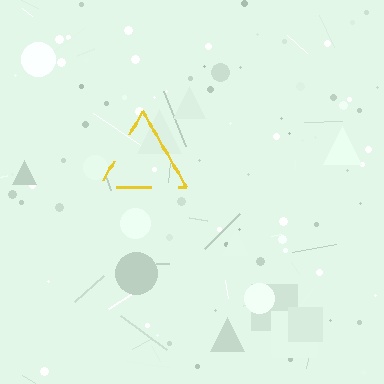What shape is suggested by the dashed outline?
The dashed outline suggests a triangle.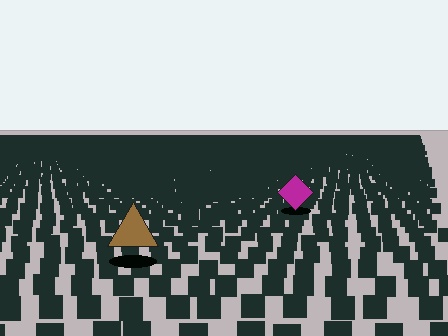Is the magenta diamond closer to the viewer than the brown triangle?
No. The brown triangle is closer — you can tell from the texture gradient: the ground texture is coarser near it.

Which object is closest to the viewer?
The brown triangle is closest. The texture marks near it are larger and more spread out.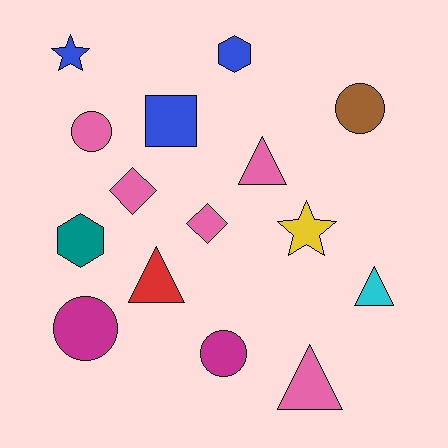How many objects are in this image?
There are 15 objects.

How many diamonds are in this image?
There are 2 diamonds.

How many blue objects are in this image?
There are 3 blue objects.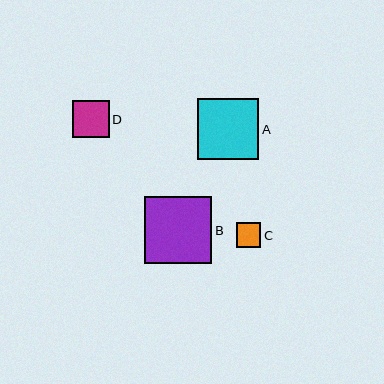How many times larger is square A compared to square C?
Square A is approximately 2.5 times the size of square C.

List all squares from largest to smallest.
From largest to smallest: B, A, D, C.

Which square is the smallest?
Square C is the smallest with a size of approximately 25 pixels.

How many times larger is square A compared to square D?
Square A is approximately 1.7 times the size of square D.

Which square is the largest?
Square B is the largest with a size of approximately 67 pixels.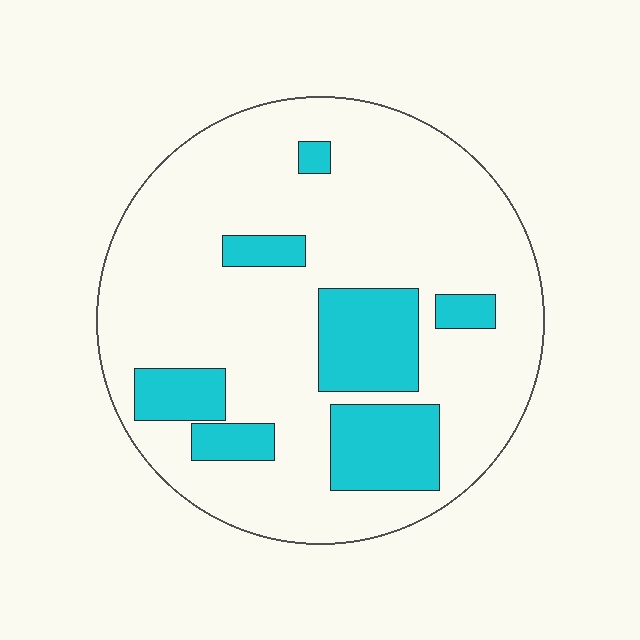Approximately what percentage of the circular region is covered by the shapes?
Approximately 20%.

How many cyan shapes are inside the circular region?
7.